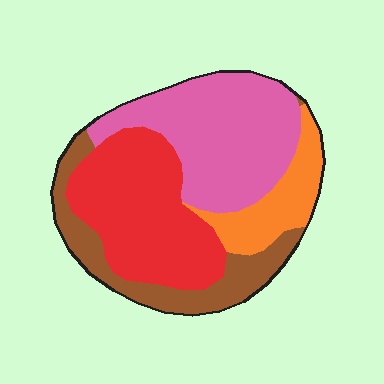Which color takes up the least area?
Orange, at roughly 15%.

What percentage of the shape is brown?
Brown takes up about one fifth (1/5) of the shape.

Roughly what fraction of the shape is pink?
Pink takes up between a third and a half of the shape.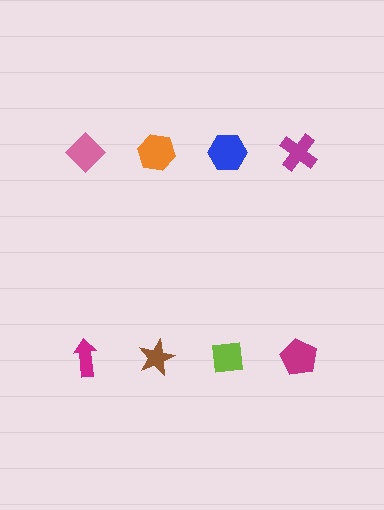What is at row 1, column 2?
An orange hexagon.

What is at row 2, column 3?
A lime square.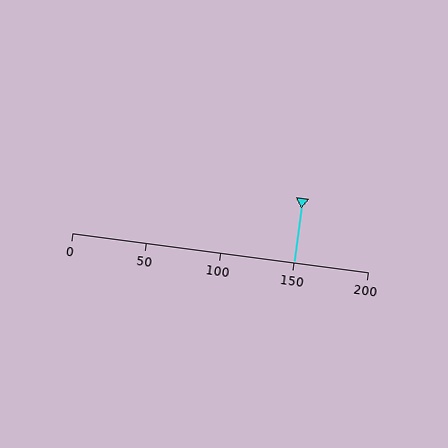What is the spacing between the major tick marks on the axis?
The major ticks are spaced 50 apart.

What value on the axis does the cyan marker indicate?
The marker indicates approximately 150.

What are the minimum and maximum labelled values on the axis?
The axis runs from 0 to 200.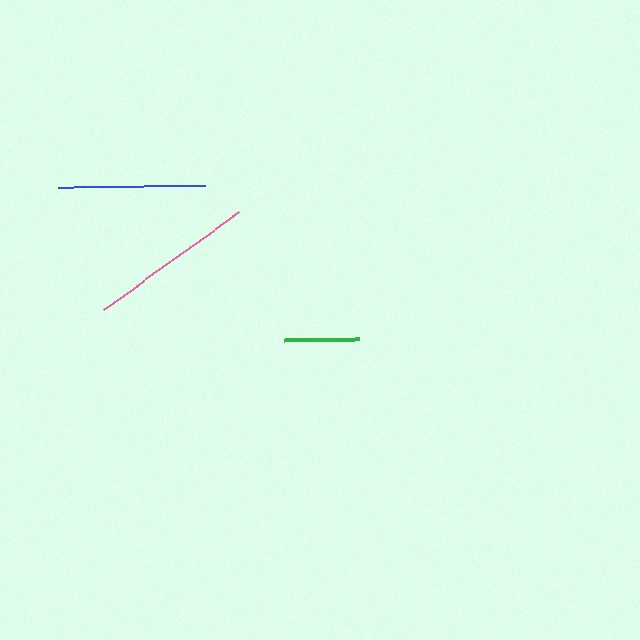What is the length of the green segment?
The green segment is approximately 74 pixels long.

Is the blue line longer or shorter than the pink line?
The pink line is longer than the blue line.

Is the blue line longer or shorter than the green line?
The blue line is longer than the green line.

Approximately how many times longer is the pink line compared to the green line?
The pink line is approximately 2.3 times the length of the green line.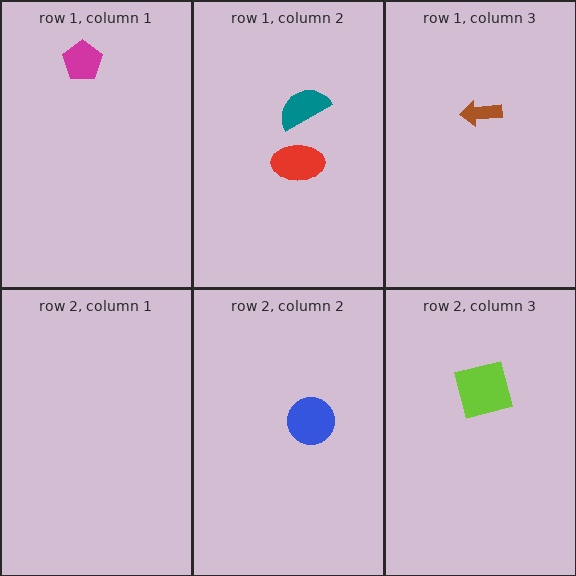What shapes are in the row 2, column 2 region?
The blue circle.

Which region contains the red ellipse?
The row 1, column 2 region.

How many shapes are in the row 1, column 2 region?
2.